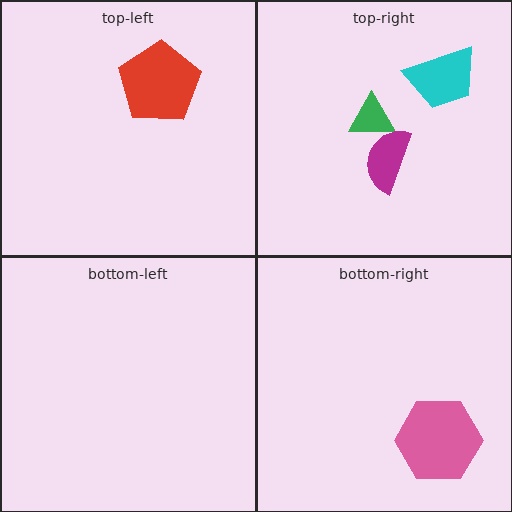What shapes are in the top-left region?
The red pentagon.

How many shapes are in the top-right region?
3.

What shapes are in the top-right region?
The cyan trapezoid, the green triangle, the magenta semicircle.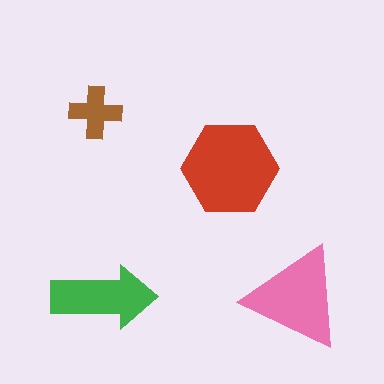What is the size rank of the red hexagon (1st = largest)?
1st.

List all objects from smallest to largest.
The brown cross, the green arrow, the pink triangle, the red hexagon.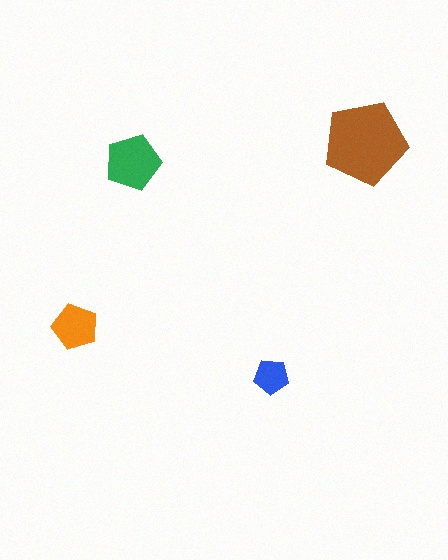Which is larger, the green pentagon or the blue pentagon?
The green one.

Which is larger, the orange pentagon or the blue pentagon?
The orange one.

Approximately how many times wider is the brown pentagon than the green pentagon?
About 1.5 times wider.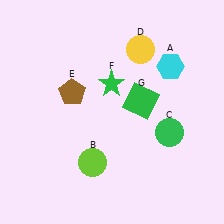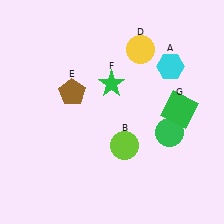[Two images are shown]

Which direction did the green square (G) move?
The green square (G) moved right.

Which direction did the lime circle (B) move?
The lime circle (B) moved right.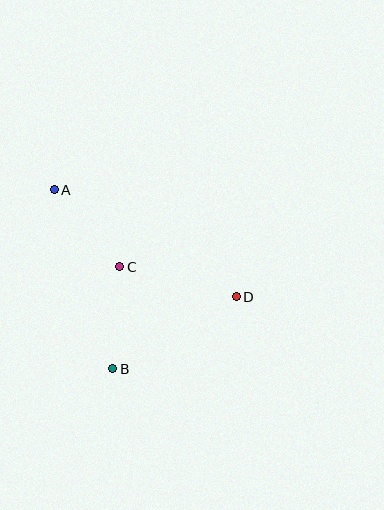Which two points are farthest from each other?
Points A and D are farthest from each other.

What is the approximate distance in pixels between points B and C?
The distance between B and C is approximately 102 pixels.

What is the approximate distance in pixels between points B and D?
The distance between B and D is approximately 143 pixels.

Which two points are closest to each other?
Points A and C are closest to each other.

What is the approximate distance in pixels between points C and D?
The distance between C and D is approximately 120 pixels.